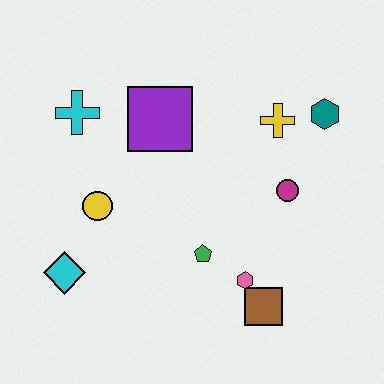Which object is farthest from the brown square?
The cyan cross is farthest from the brown square.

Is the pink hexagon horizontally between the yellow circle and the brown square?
Yes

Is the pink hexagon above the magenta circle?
No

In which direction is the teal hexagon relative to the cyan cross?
The teal hexagon is to the right of the cyan cross.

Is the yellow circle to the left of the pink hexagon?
Yes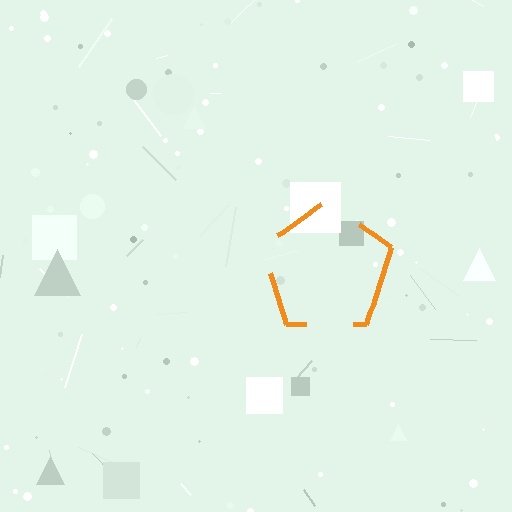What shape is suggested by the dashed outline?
The dashed outline suggests a pentagon.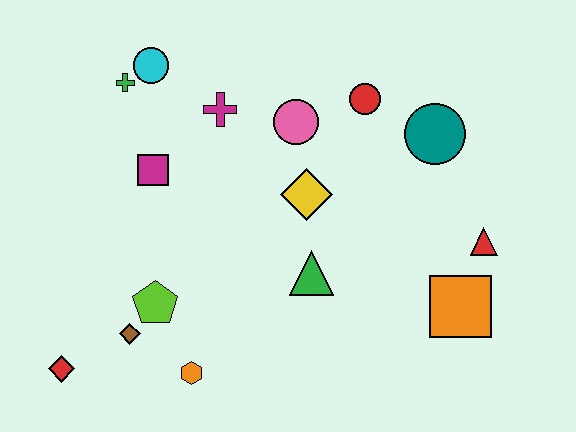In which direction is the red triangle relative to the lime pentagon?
The red triangle is to the right of the lime pentagon.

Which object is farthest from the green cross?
The orange square is farthest from the green cross.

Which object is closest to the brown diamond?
The lime pentagon is closest to the brown diamond.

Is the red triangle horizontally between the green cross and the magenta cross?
No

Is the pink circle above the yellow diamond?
Yes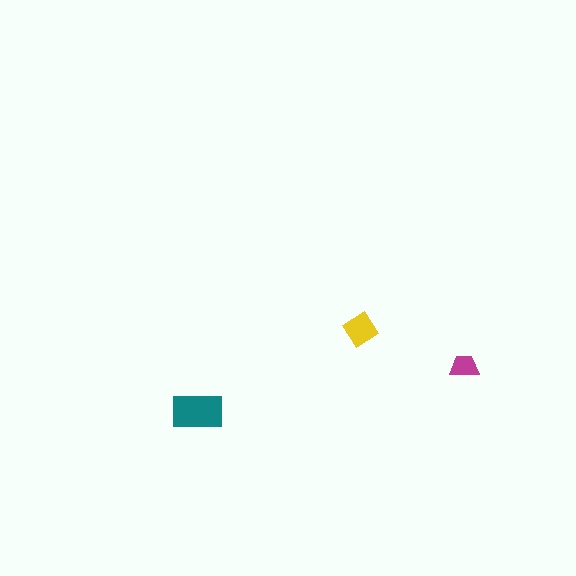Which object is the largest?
The teal rectangle.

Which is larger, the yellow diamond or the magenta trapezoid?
The yellow diamond.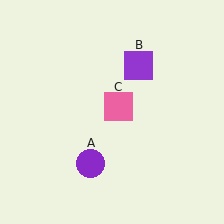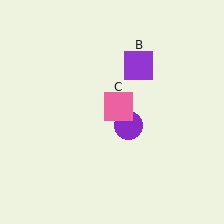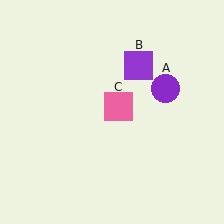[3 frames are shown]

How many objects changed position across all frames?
1 object changed position: purple circle (object A).